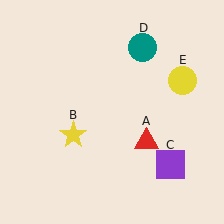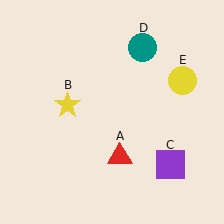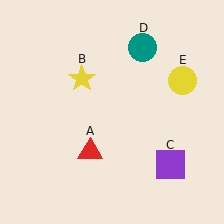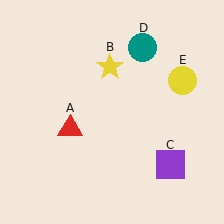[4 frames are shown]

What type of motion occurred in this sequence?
The red triangle (object A), yellow star (object B) rotated clockwise around the center of the scene.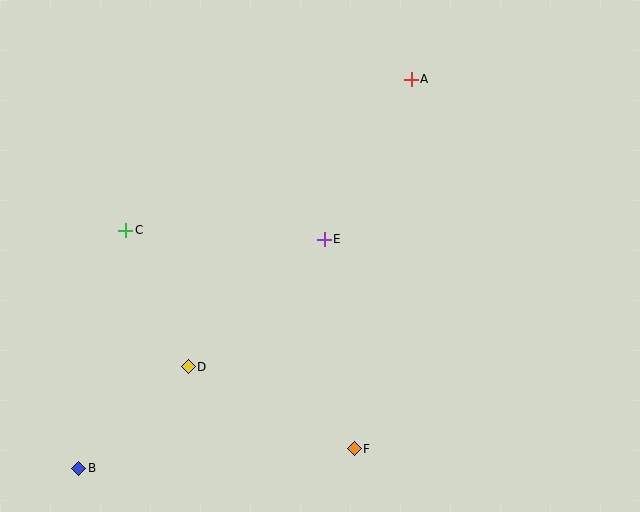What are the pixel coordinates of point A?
Point A is at (411, 79).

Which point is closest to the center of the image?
Point E at (324, 239) is closest to the center.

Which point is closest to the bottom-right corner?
Point F is closest to the bottom-right corner.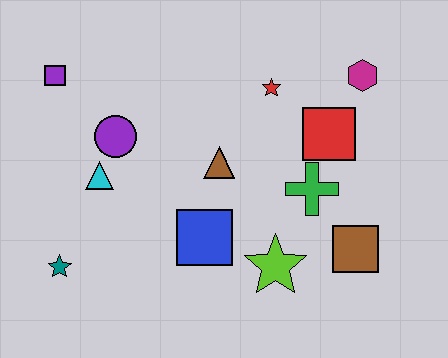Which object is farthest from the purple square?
The brown square is farthest from the purple square.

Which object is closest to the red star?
The red square is closest to the red star.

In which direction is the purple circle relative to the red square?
The purple circle is to the left of the red square.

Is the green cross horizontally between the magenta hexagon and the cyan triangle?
Yes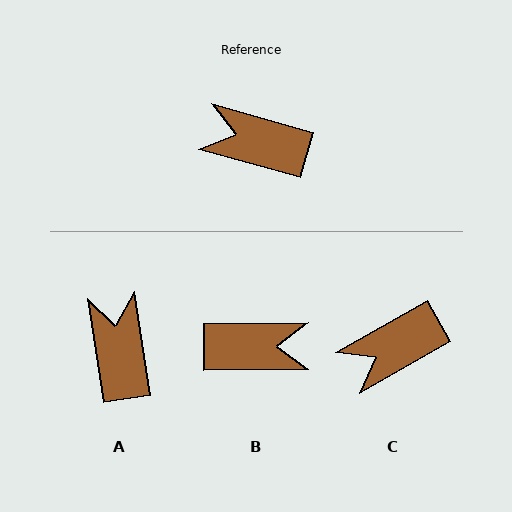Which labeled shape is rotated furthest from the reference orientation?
B, about 164 degrees away.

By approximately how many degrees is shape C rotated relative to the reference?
Approximately 46 degrees counter-clockwise.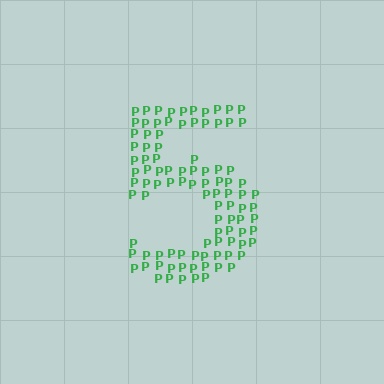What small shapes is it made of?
It is made of small letter P's.